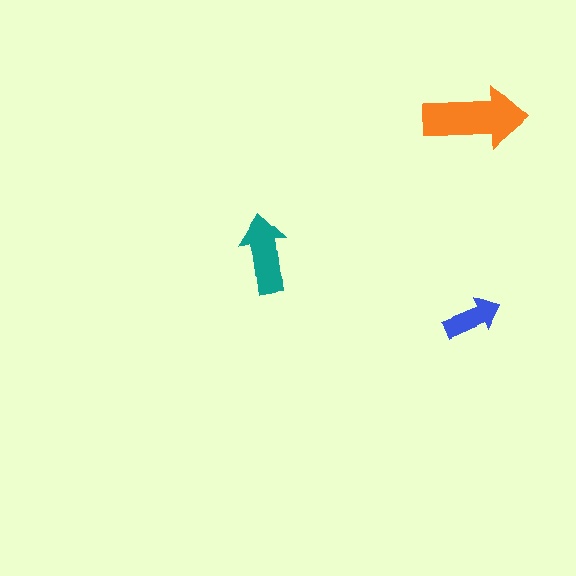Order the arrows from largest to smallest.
the orange one, the teal one, the blue one.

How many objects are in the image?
There are 3 objects in the image.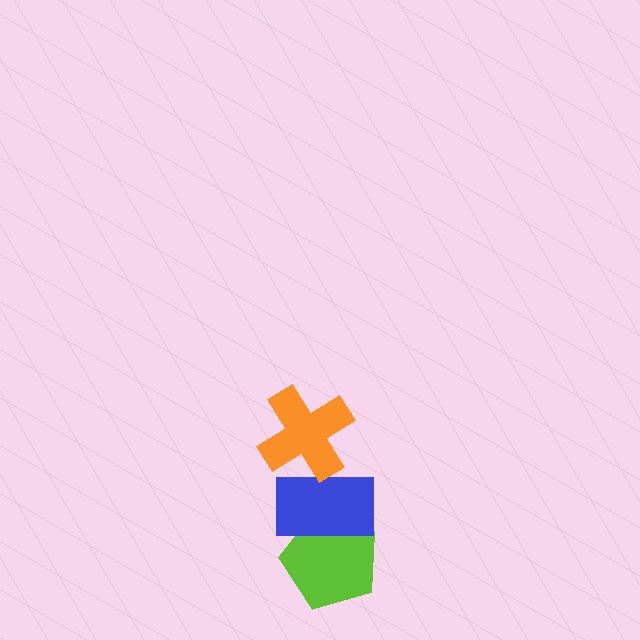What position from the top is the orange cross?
The orange cross is 1st from the top.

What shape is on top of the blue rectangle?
The orange cross is on top of the blue rectangle.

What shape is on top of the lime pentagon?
The blue rectangle is on top of the lime pentagon.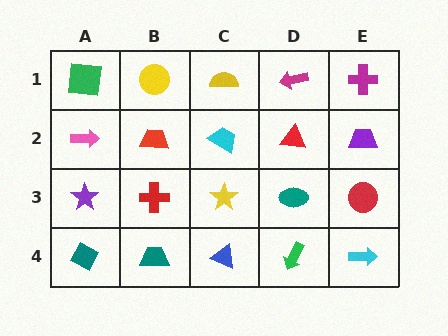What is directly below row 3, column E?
A cyan arrow.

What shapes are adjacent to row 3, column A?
A pink arrow (row 2, column A), a teal diamond (row 4, column A), a red cross (row 3, column B).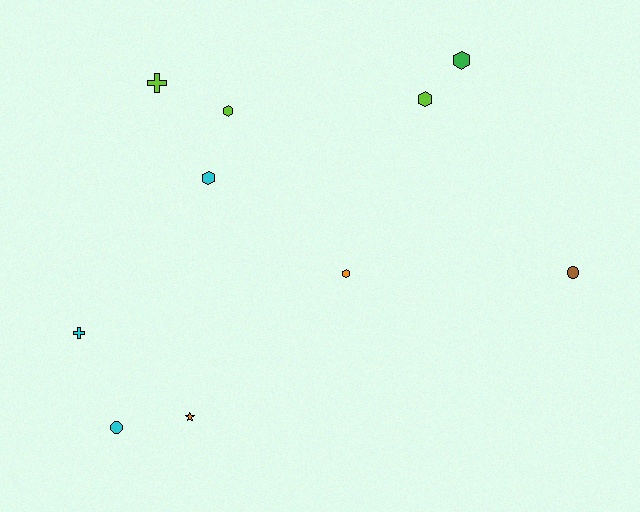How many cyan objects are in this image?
There are 3 cyan objects.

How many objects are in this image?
There are 10 objects.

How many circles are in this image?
There are 2 circles.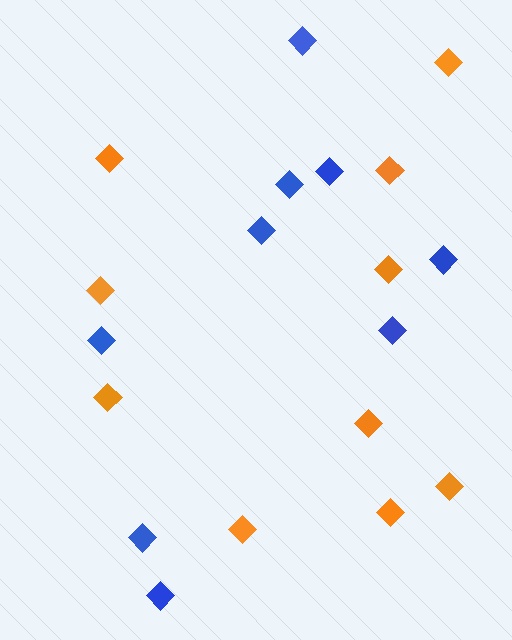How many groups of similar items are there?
There are 2 groups: one group of blue diamonds (9) and one group of orange diamonds (10).